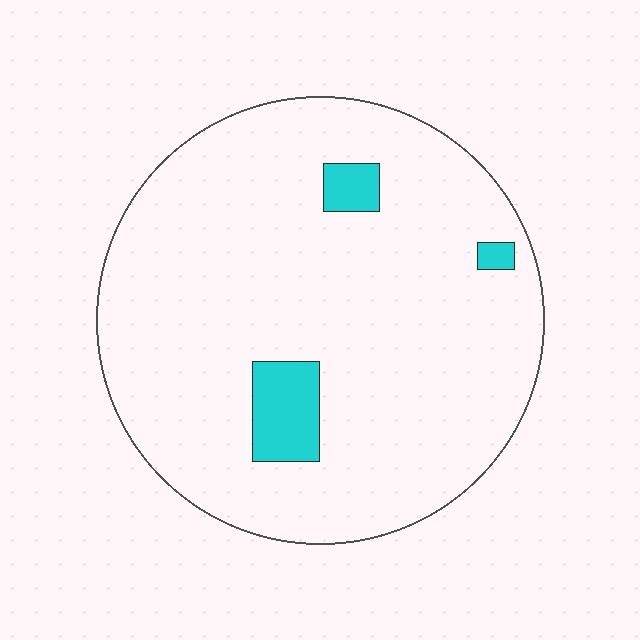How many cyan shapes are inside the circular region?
3.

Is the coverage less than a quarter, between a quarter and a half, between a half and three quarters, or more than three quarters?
Less than a quarter.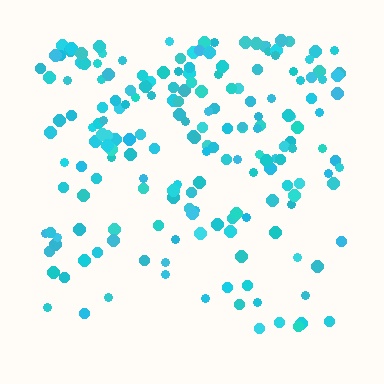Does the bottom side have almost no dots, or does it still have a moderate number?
Still a moderate number, just noticeably fewer than the top.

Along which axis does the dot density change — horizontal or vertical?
Vertical.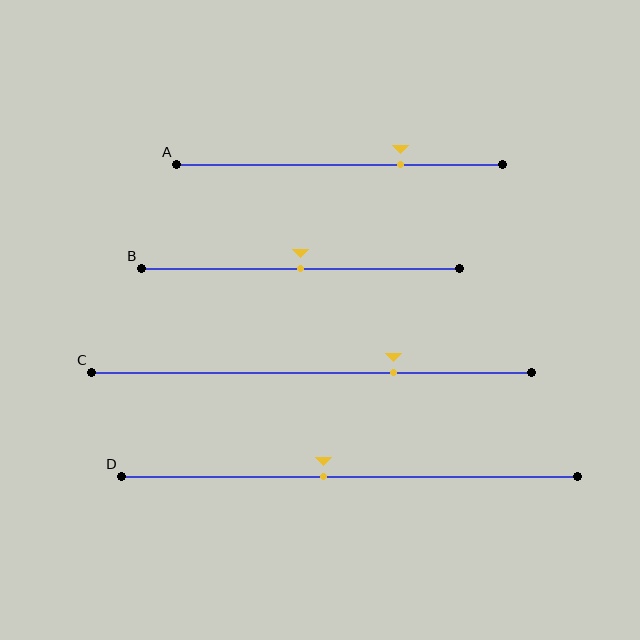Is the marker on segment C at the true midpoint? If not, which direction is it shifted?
No, the marker on segment C is shifted to the right by about 19% of the segment length.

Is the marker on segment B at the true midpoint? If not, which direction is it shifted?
Yes, the marker on segment B is at the true midpoint.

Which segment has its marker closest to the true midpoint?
Segment B has its marker closest to the true midpoint.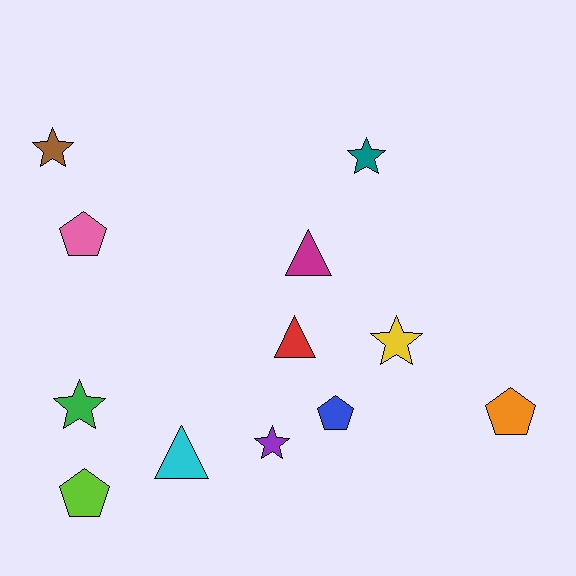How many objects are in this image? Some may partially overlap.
There are 12 objects.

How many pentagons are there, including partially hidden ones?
There are 4 pentagons.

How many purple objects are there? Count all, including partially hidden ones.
There is 1 purple object.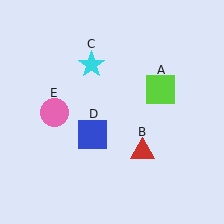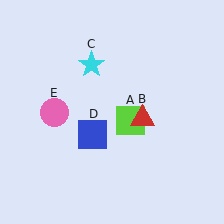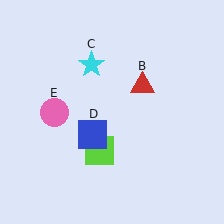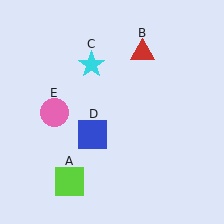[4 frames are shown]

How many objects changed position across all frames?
2 objects changed position: lime square (object A), red triangle (object B).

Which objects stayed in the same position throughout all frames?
Cyan star (object C) and blue square (object D) and pink circle (object E) remained stationary.